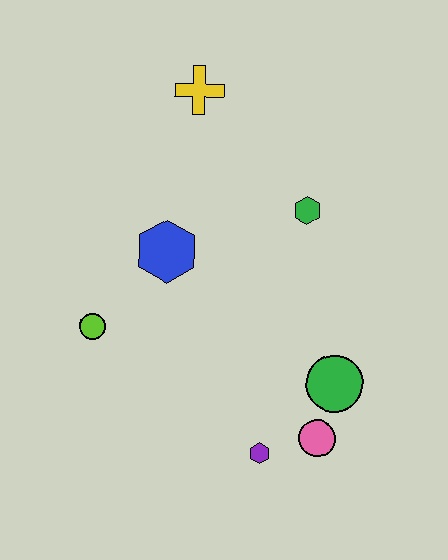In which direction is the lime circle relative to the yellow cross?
The lime circle is below the yellow cross.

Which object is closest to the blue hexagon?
The lime circle is closest to the blue hexagon.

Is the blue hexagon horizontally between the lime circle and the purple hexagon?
Yes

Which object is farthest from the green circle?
The yellow cross is farthest from the green circle.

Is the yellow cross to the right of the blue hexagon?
Yes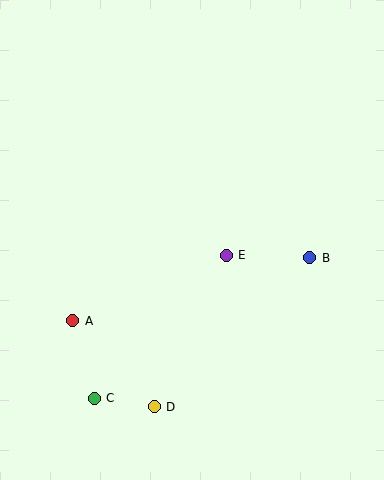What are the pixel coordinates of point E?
Point E is at (226, 255).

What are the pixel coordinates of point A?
Point A is at (73, 321).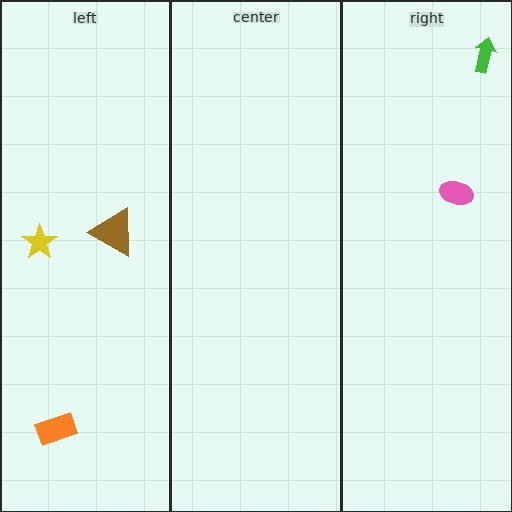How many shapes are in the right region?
2.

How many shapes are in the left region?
3.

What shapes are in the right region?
The pink ellipse, the green arrow.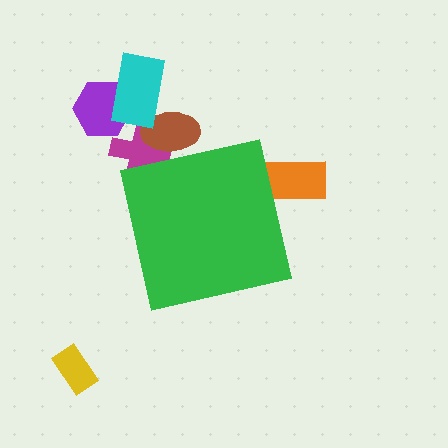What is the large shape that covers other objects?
A green square.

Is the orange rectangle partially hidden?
Yes, the orange rectangle is partially hidden behind the green square.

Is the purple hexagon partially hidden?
No, the purple hexagon is fully visible.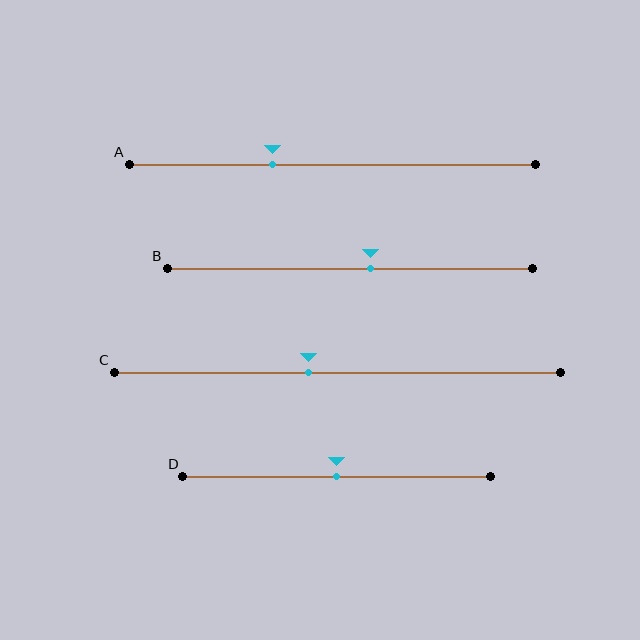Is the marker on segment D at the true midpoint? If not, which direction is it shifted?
Yes, the marker on segment D is at the true midpoint.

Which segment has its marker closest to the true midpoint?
Segment D has its marker closest to the true midpoint.